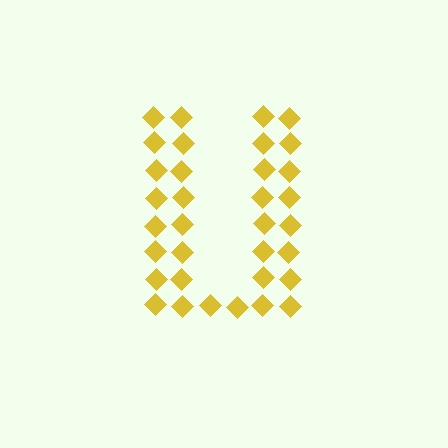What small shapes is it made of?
It is made of small diamonds.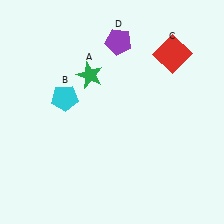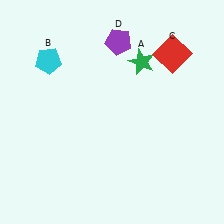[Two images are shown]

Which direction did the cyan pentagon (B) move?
The cyan pentagon (B) moved up.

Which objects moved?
The objects that moved are: the green star (A), the cyan pentagon (B).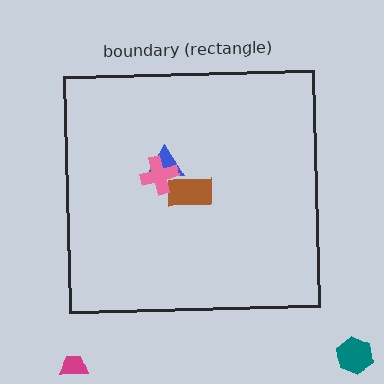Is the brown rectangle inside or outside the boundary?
Inside.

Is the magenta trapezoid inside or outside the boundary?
Outside.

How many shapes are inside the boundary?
3 inside, 2 outside.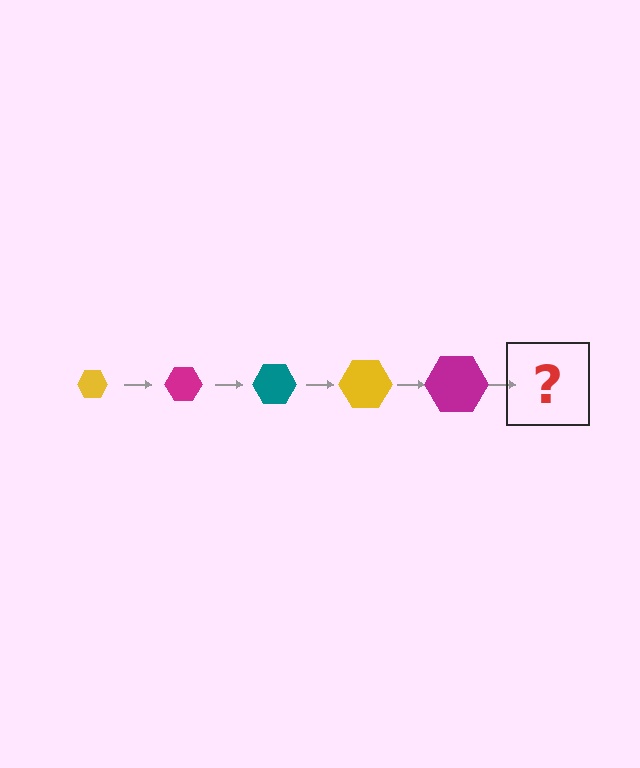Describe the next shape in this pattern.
It should be a teal hexagon, larger than the previous one.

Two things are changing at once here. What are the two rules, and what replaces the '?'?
The two rules are that the hexagon grows larger each step and the color cycles through yellow, magenta, and teal. The '?' should be a teal hexagon, larger than the previous one.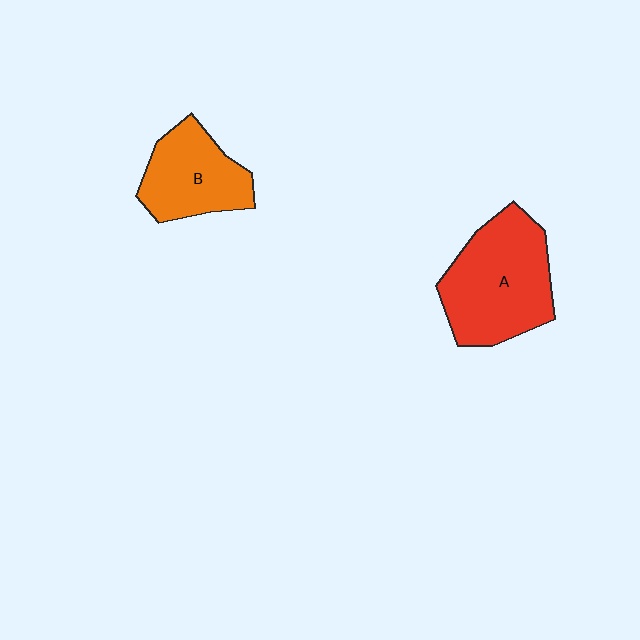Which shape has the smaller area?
Shape B (orange).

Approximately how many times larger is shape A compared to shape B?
Approximately 1.5 times.